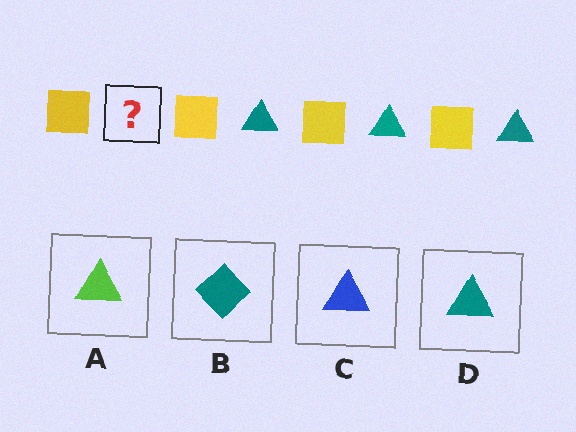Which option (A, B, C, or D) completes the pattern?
D.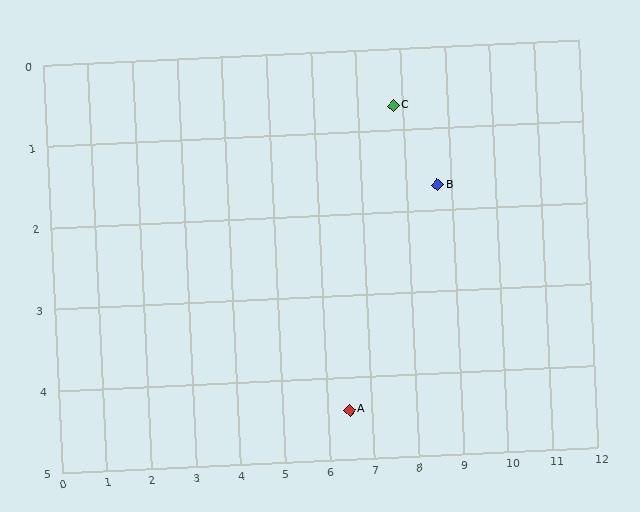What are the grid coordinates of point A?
Point A is at approximately (6.5, 4.4).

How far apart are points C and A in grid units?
Points C and A are about 3.9 grid units apart.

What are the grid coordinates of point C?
Point C is at approximately (7.8, 0.7).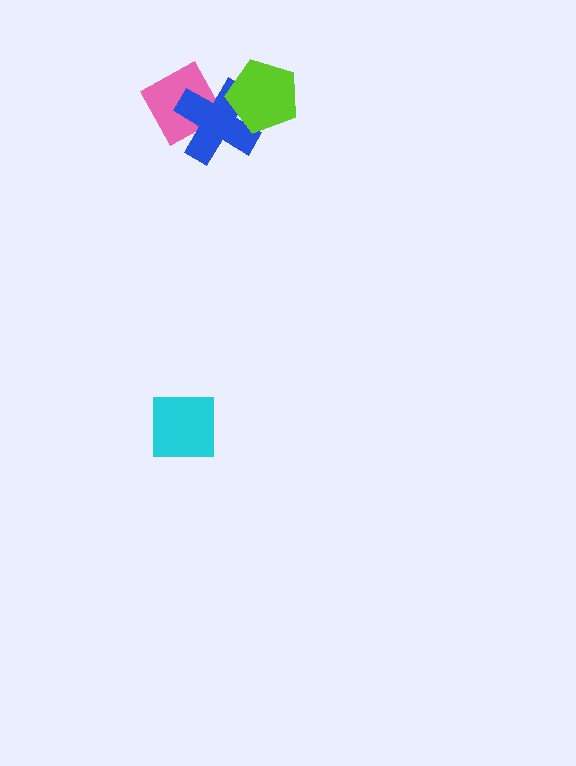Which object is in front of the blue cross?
The lime pentagon is in front of the blue cross.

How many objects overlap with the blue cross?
2 objects overlap with the blue cross.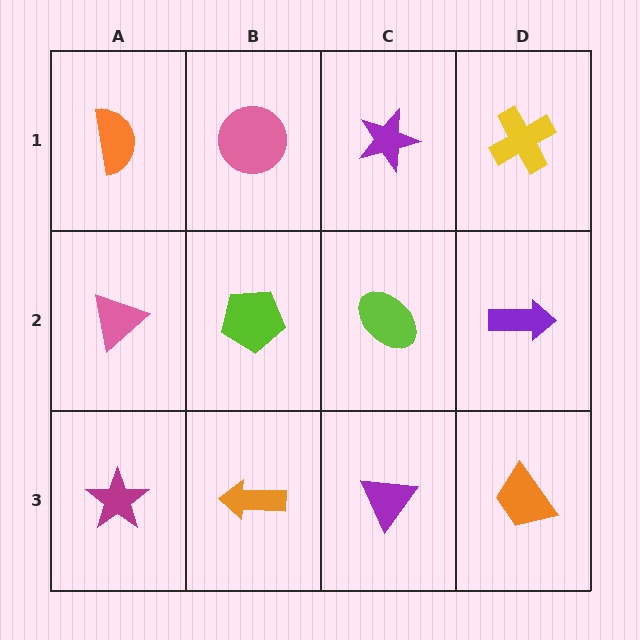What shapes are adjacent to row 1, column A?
A pink triangle (row 2, column A), a pink circle (row 1, column B).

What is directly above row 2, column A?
An orange semicircle.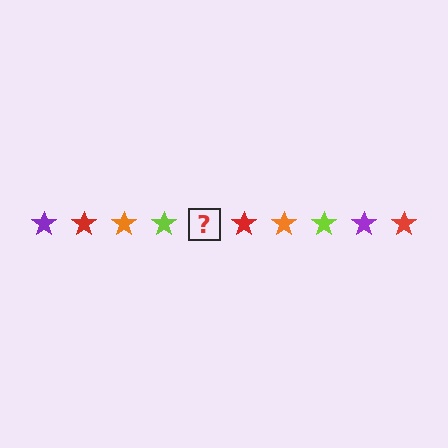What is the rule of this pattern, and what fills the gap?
The rule is that the pattern cycles through purple, red, orange, lime stars. The gap should be filled with a purple star.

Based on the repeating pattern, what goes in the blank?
The blank should be a purple star.